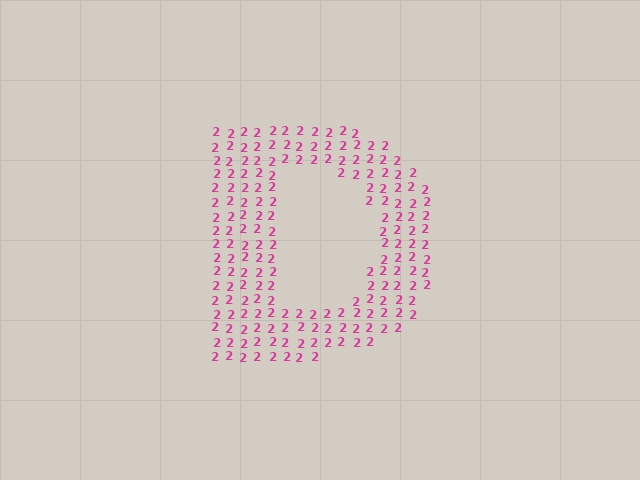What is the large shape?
The large shape is the letter D.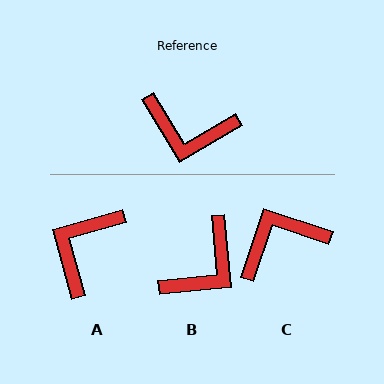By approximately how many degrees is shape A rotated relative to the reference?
Approximately 105 degrees clockwise.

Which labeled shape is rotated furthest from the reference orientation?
C, about 140 degrees away.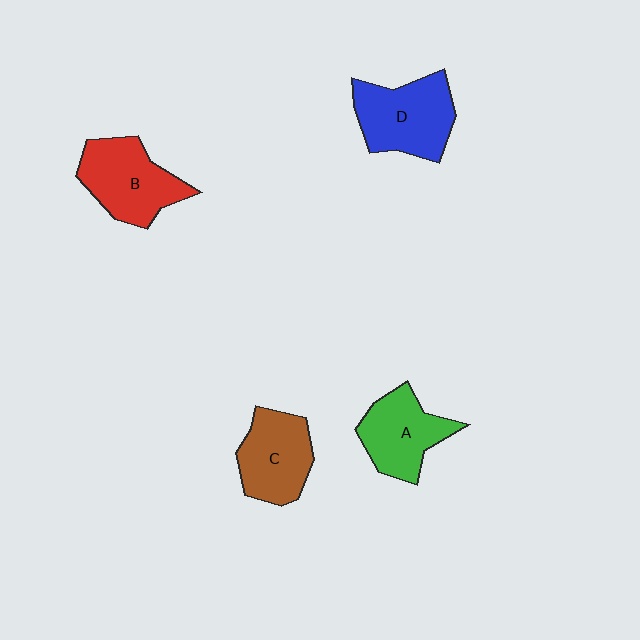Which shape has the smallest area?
Shape A (green).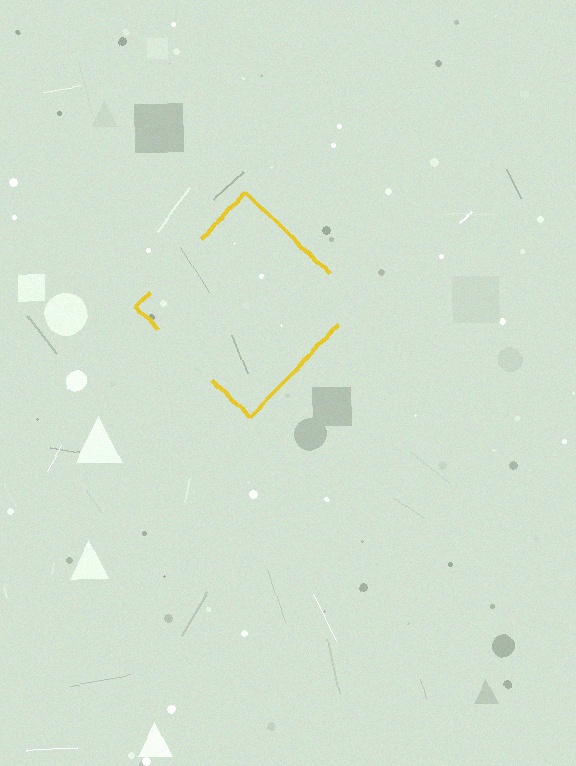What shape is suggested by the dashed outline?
The dashed outline suggests a diamond.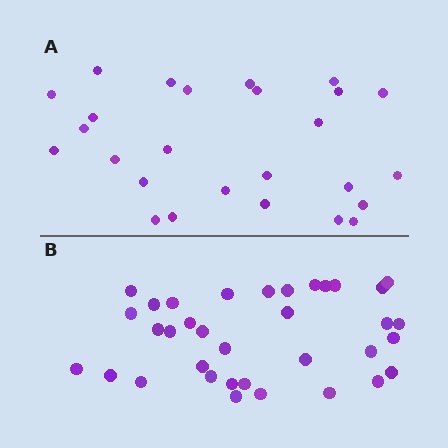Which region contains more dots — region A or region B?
Region B (the bottom region) has more dots.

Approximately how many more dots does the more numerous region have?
Region B has roughly 8 or so more dots than region A.